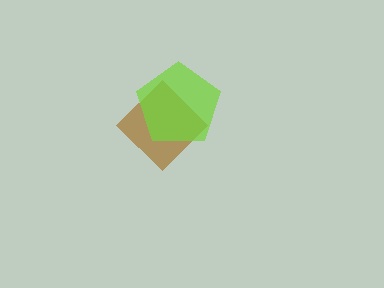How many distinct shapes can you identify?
There are 2 distinct shapes: a brown diamond, a lime pentagon.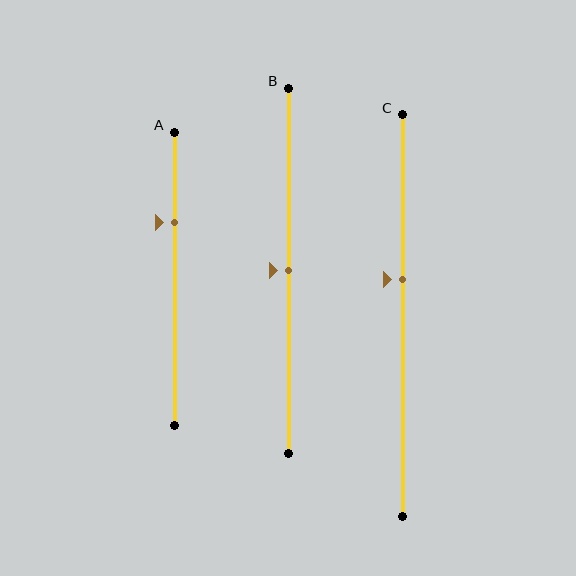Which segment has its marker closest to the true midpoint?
Segment B has its marker closest to the true midpoint.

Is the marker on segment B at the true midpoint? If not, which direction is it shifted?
Yes, the marker on segment B is at the true midpoint.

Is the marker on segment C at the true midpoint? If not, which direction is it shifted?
No, the marker on segment C is shifted upward by about 9% of the segment length.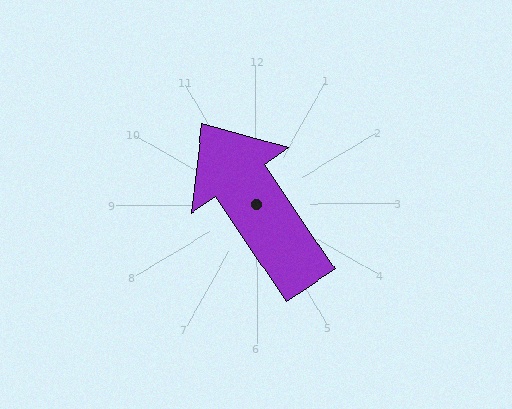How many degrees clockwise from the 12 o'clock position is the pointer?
Approximately 326 degrees.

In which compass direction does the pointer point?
Northwest.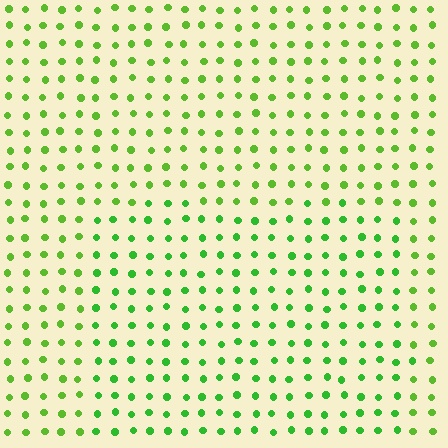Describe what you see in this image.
The image is filled with small lime elements in a uniform arrangement. A rectangle-shaped region is visible where the elements are tinted to a slightly different hue, forming a subtle color boundary.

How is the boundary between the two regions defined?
The boundary is defined purely by a slight shift in hue (about 20 degrees). Spacing, size, and orientation are identical on both sides.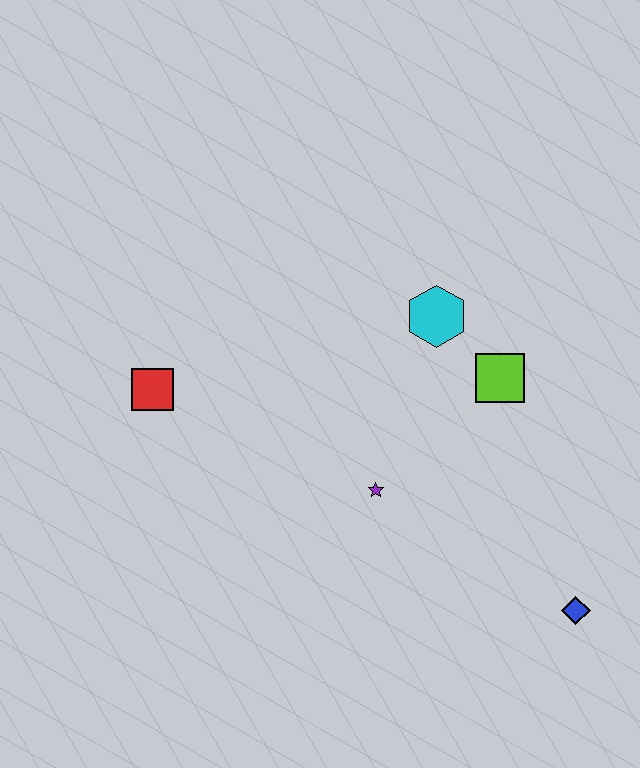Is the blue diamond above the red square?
No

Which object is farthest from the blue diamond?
The red square is farthest from the blue diamond.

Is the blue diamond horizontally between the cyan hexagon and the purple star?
No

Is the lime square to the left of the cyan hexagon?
No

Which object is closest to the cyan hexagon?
The lime square is closest to the cyan hexagon.